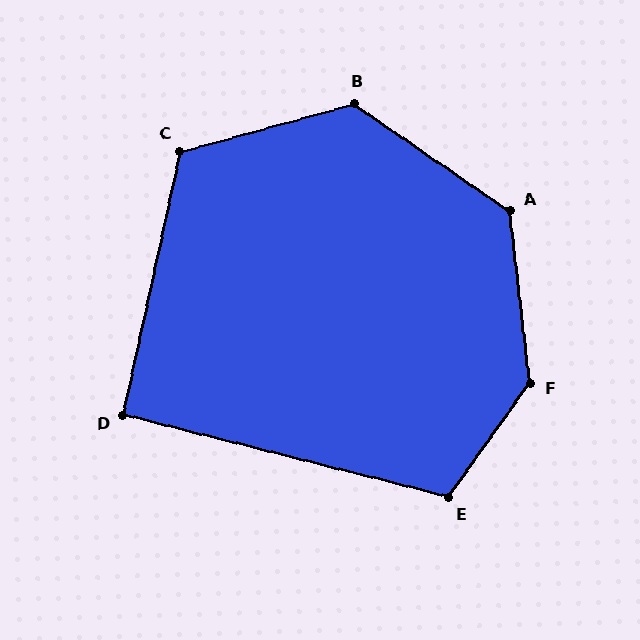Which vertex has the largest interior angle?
F, at approximately 138 degrees.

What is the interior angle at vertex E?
Approximately 111 degrees (obtuse).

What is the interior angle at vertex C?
Approximately 118 degrees (obtuse).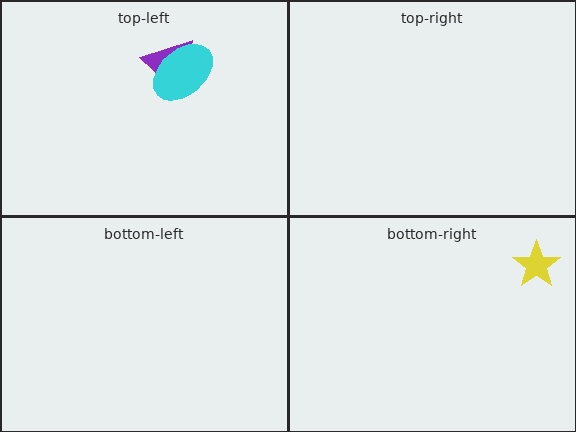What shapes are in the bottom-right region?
The yellow star.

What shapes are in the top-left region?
The purple triangle, the cyan ellipse.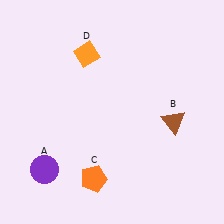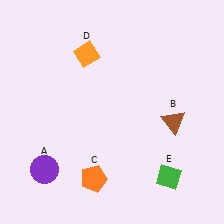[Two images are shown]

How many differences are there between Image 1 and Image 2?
There is 1 difference between the two images.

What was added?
A green diamond (E) was added in Image 2.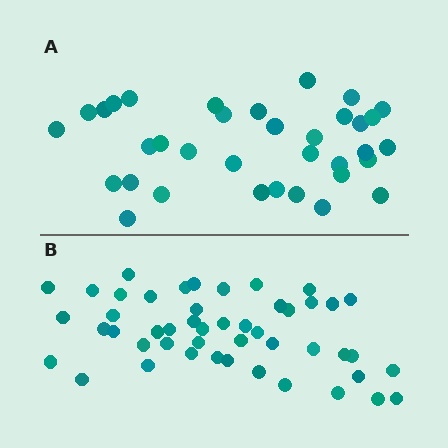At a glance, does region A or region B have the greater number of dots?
Region B (the bottom region) has more dots.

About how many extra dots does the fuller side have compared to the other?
Region B has approximately 15 more dots than region A.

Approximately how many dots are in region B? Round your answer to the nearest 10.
About 50 dots. (The exact count is 48, which rounds to 50.)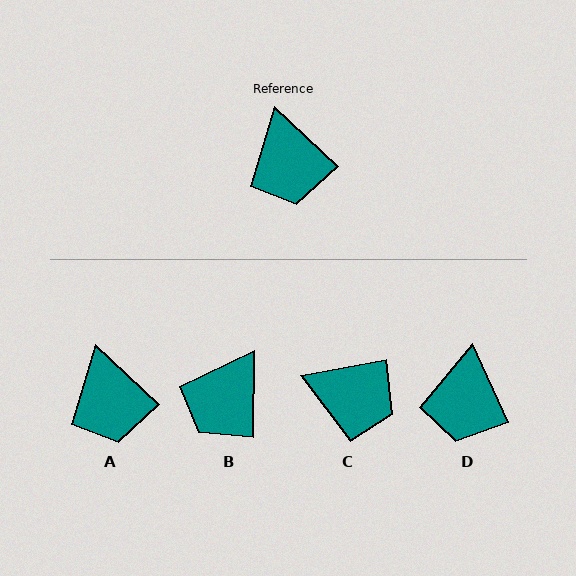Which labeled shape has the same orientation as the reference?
A.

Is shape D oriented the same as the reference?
No, it is off by about 22 degrees.